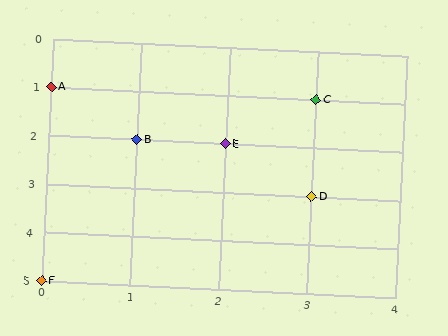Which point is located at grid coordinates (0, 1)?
Point A is at (0, 1).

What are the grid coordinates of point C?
Point C is at grid coordinates (3, 1).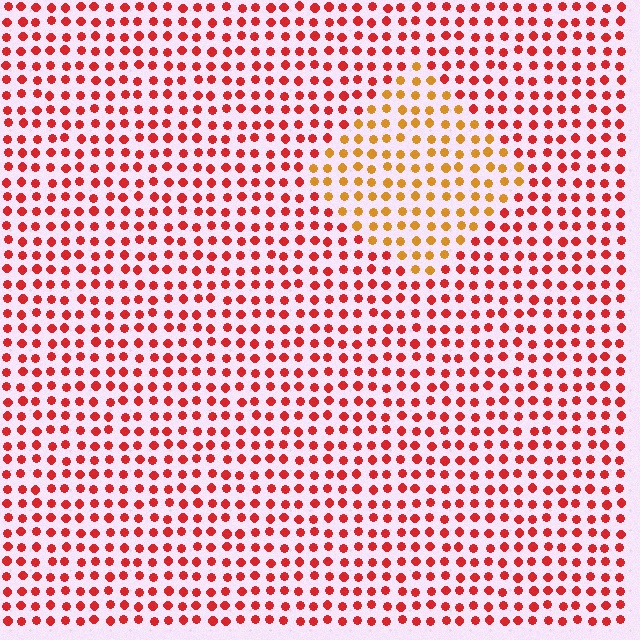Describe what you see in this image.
The image is filled with small red elements in a uniform arrangement. A diamond-shaped region is visible where the elements are tinted to a slightly different hue, forming a subtle color boundary.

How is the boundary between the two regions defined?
The boundary is defined purely by a slight shift in hue (about 39 degrees). Spacing, size, and orientation are identical on both sides.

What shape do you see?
I see a diamond.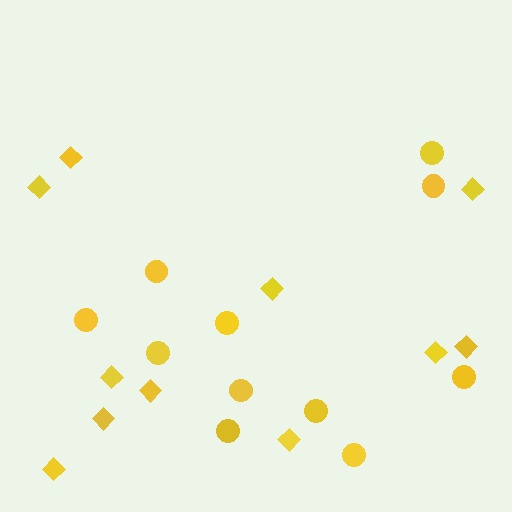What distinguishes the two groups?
There are 2 groups: one group of diamonds (11) and one group of circles (11).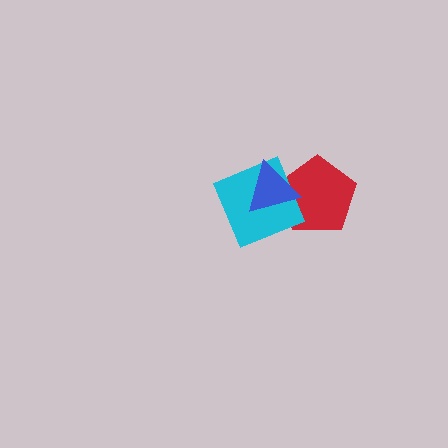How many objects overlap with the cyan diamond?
2 objects overlap with the cyan diamond.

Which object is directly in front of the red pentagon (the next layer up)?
The cyan diamond is directly in front of the red pentagon.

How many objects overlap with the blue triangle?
2 objects overlap with the blue triangle.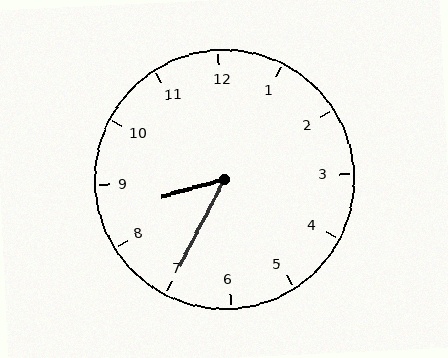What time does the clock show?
8:35.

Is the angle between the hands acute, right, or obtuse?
It is acute.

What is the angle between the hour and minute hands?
Approximately 48 degrees.